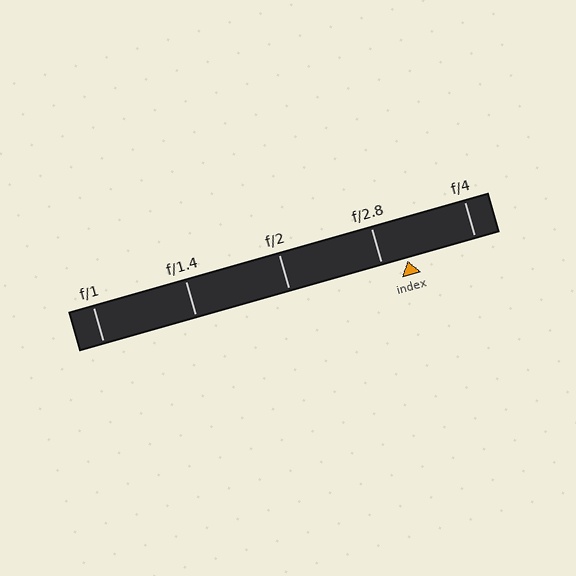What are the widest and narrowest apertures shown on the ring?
The widest aperture shown is f/1 and the narrowest is f/4.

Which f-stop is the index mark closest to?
The index mark is closest to f/2.8.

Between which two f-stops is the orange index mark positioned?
The index mark is between f/2.8 and f/4.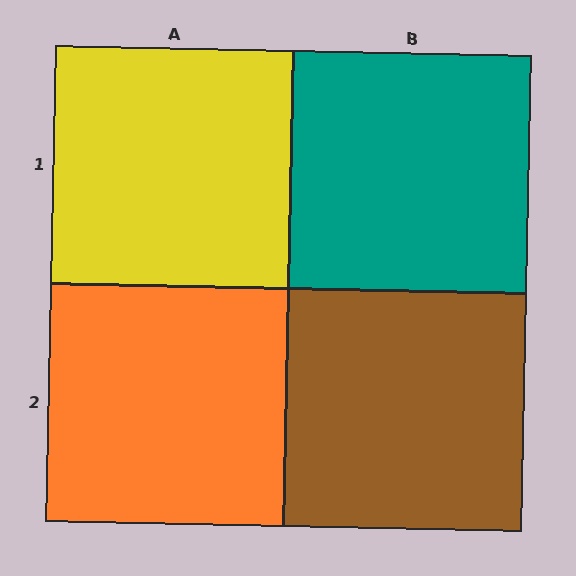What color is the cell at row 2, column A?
Orange.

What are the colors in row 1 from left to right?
Yellow, teal.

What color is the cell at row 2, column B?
Brown.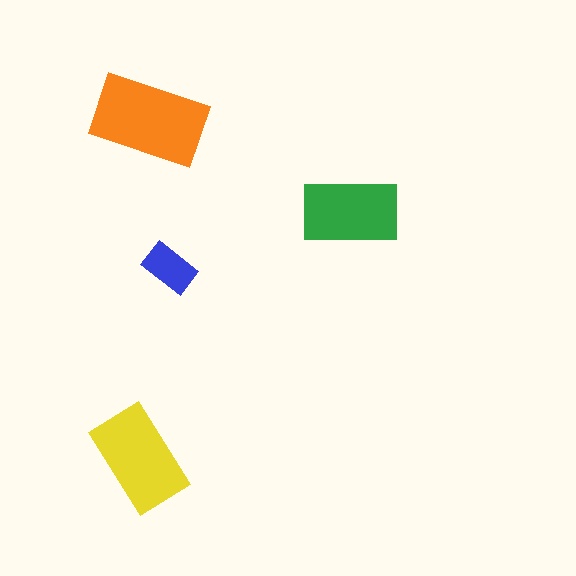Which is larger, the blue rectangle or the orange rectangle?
The orange one.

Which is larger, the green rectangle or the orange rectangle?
The orange one.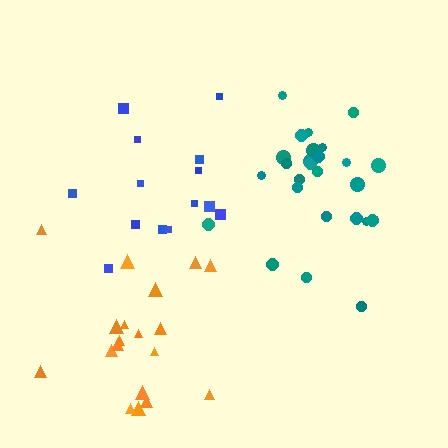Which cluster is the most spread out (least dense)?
Orange.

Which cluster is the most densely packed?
Teal.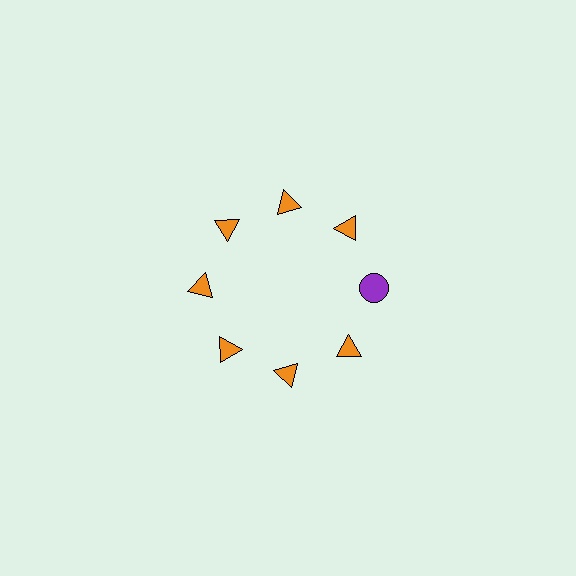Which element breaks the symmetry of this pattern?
The purple circle at roughly the 3 o'clock position breaks the symmetry. All other shapes are orange triangles.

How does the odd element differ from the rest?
It differs in both color (purple instead of orange) and shape (circle instead of triangle).